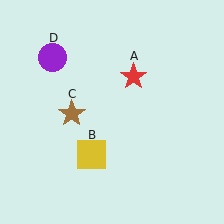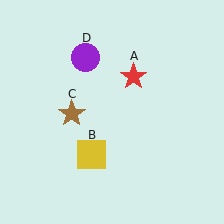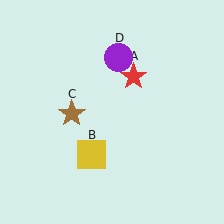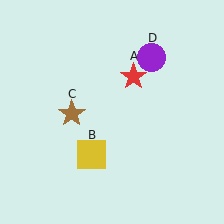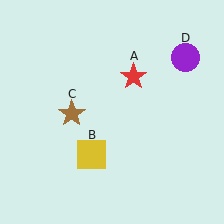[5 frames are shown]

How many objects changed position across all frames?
1 object changed position: purple circle (object D).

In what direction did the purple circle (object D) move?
The purple circle (object D) moved right.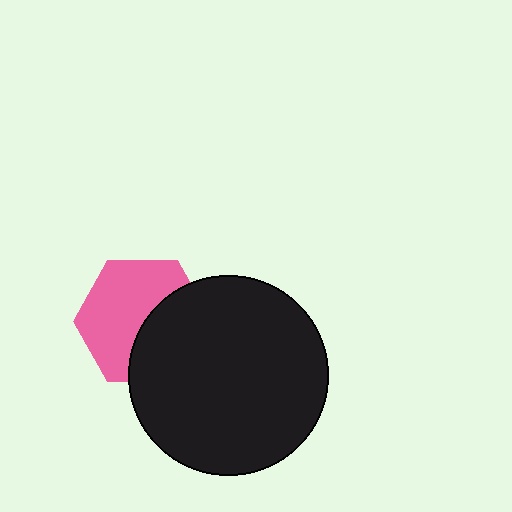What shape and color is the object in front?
The object in front is a black circle.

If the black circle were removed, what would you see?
You would see the complete pink hexagon.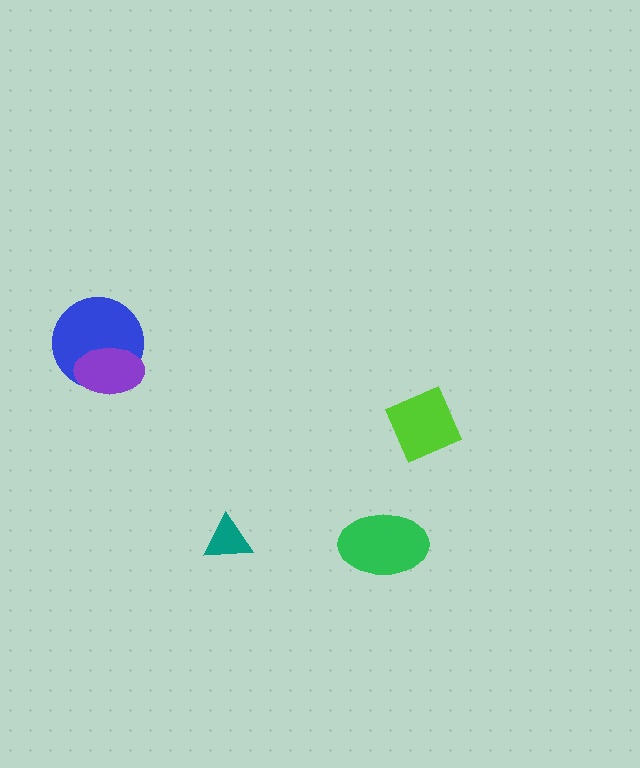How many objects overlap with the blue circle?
1 object overlaps with the blue circle.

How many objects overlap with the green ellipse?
0 objects overlap with the green ellipse.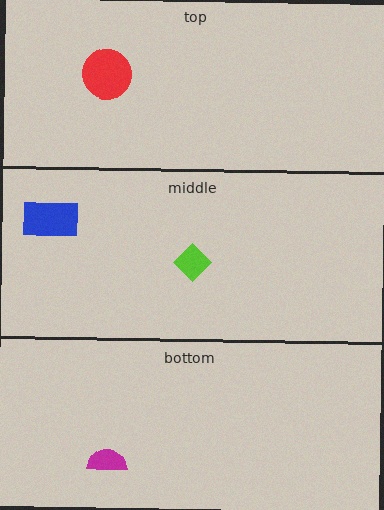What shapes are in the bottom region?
The magenta semicircle.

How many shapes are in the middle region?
2.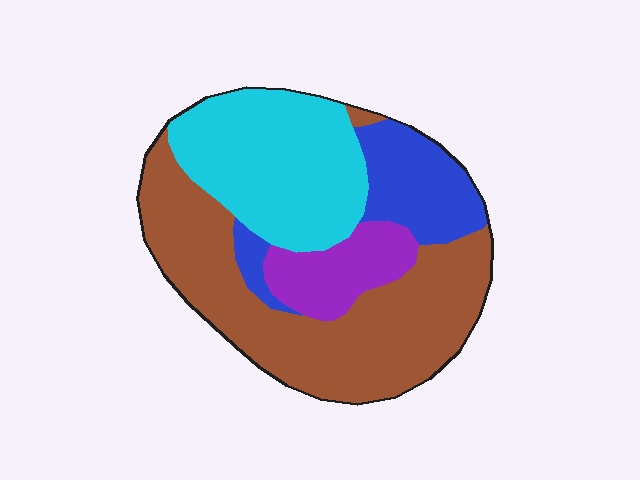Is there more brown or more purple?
Brown.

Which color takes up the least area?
Purple, at roughly 10%.